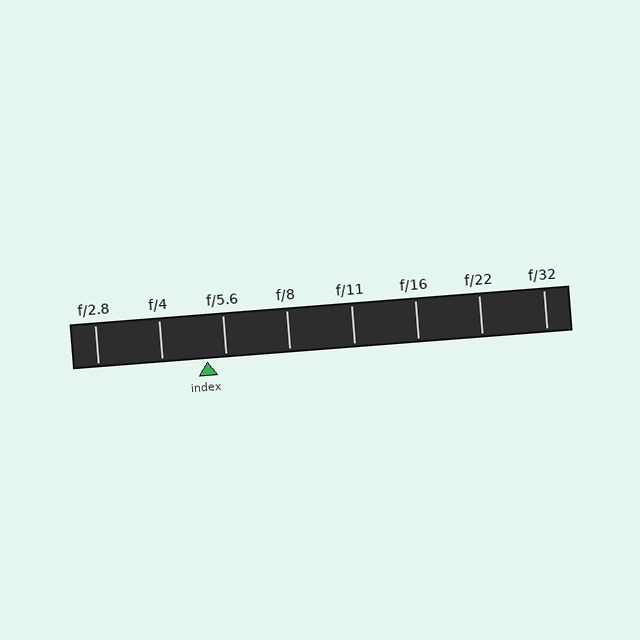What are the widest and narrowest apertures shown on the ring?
The widest aperture shown is f/2.8 and the narrowest is f/32.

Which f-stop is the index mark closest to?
The index mark is closest to f/5.6.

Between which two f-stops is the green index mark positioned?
The index mark is between f/4 and f/5.6.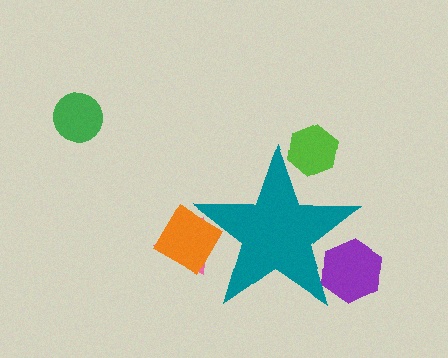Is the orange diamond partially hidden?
Yes, the orange diamond is partially hidden behind the teal star.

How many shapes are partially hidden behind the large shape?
4 shapes are partially hidden.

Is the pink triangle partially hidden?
Yes, the pink triangle is partially hidden behind the teal star.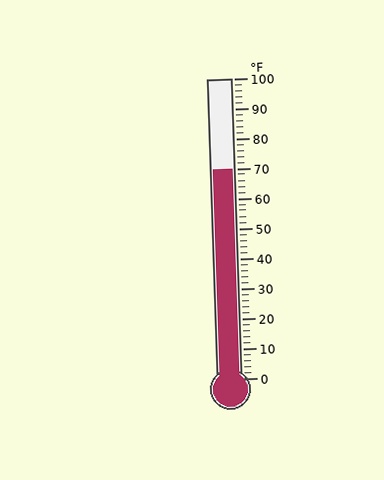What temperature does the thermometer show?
The thermometer shows approximately 70°F.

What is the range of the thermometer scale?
The thermometer scale ranges from 0°F to 100°F.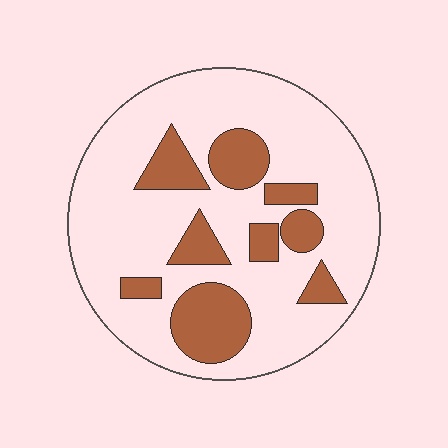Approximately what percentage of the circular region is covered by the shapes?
Approximately 25%.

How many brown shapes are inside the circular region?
9.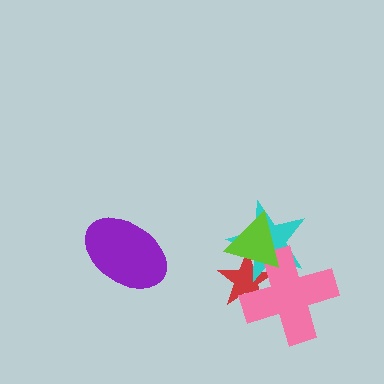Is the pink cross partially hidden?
Yes, it is partially covered by another shape.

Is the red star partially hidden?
Yes, it is partially covered by another shape.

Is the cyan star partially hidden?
Yes, it is partially covered by another shape.